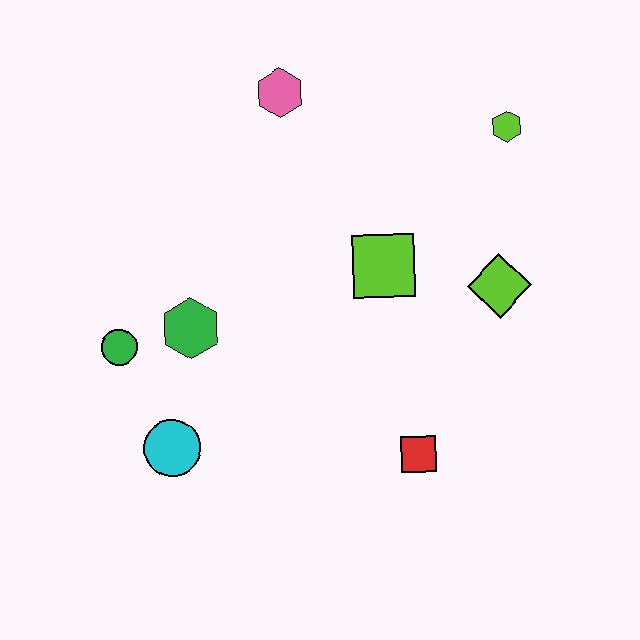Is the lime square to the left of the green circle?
No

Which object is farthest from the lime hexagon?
The cyan circle is farthest from the lime hexagon.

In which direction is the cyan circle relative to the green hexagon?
The cyan circle is below the green hexagon.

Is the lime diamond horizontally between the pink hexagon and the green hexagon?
No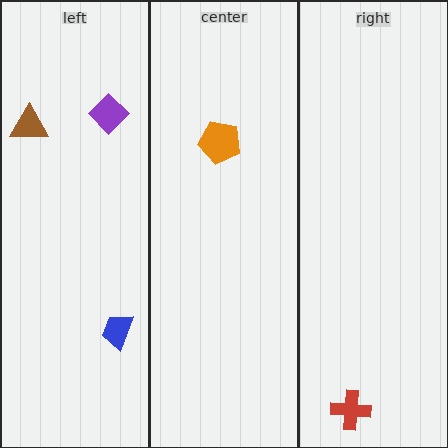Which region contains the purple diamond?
The left region.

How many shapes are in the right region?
1.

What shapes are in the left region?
The brown triangle, the purple diamond, the blue trapezoid.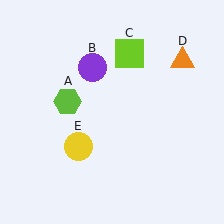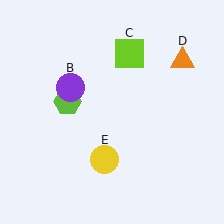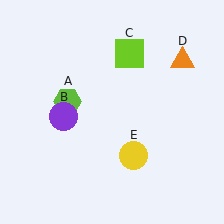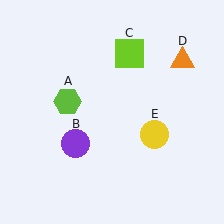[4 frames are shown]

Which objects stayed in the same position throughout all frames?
Lime hexagon (object A) and lime square (object C) and orange triangle (object D) remained stationary.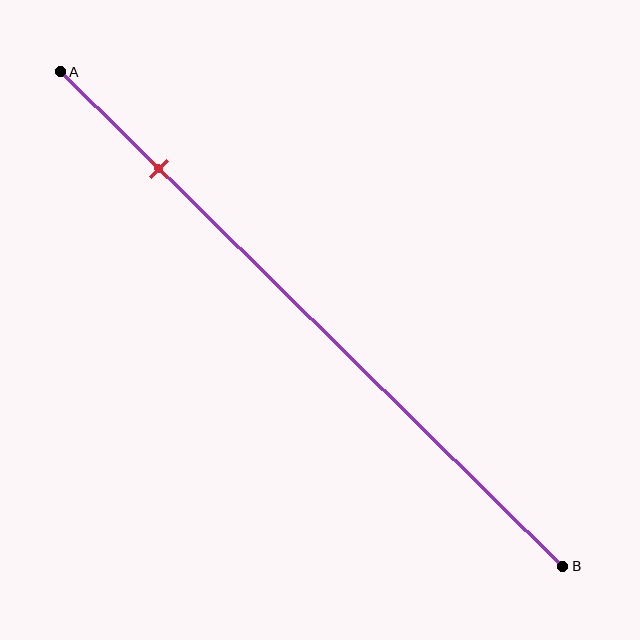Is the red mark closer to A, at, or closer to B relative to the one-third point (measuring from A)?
The red mark is closer to point A than the one-third point of segment AB.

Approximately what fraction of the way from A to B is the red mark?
The red mark is approximately 20% of the way from A to B.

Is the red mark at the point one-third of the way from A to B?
No, the mark is at about 20% from A, not at the 33% one-third point.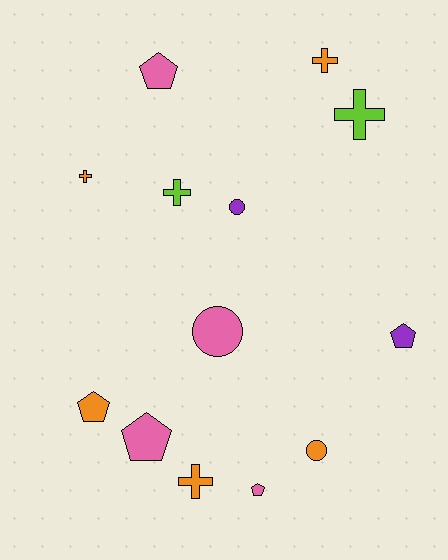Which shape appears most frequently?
Cross, with 5 objects.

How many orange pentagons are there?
There is 1 orange pentagon.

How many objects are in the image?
There are 13 objects.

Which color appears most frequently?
Orange, with 5 objects.